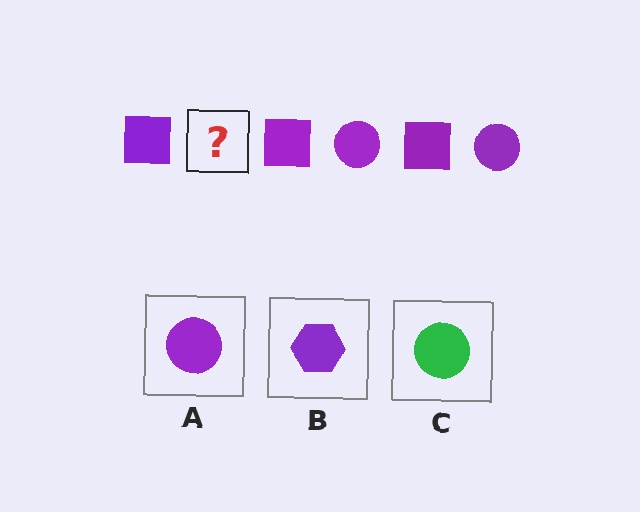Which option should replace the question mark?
Option A.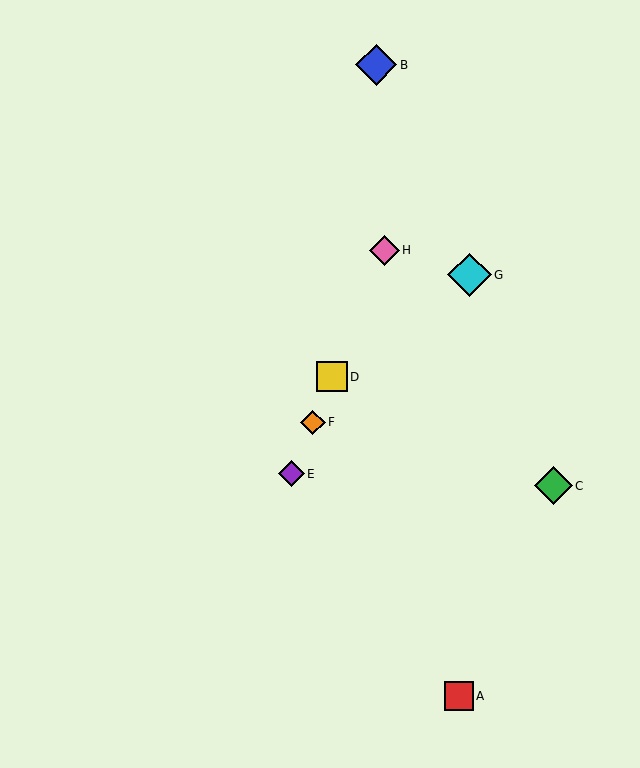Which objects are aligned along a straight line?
Objects D, E, F, H are aligned along a straight line.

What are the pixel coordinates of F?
Object F is at (313, 422).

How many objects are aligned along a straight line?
4 objects (D, E, F, H) are aligned along a straight line.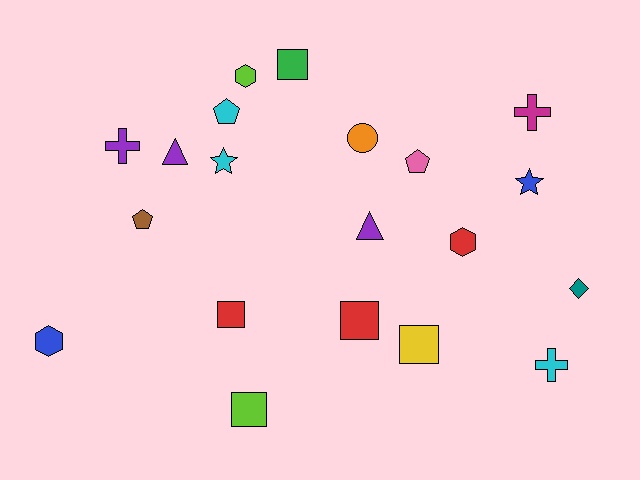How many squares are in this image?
There are 5 squares.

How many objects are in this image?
There are 20 objects.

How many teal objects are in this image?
There is 1 teal object.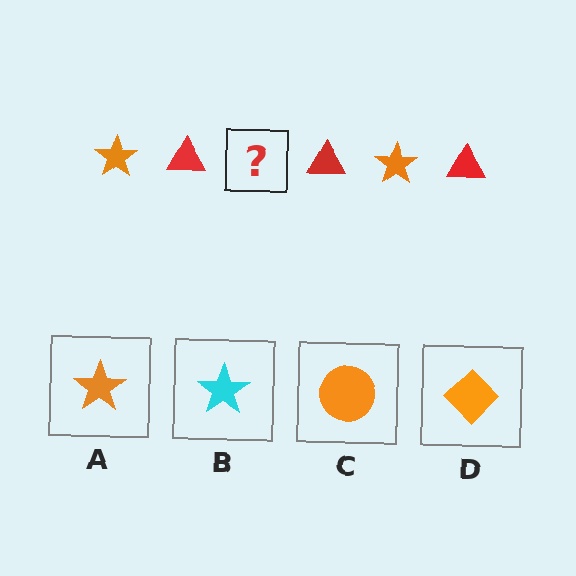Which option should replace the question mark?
Option A.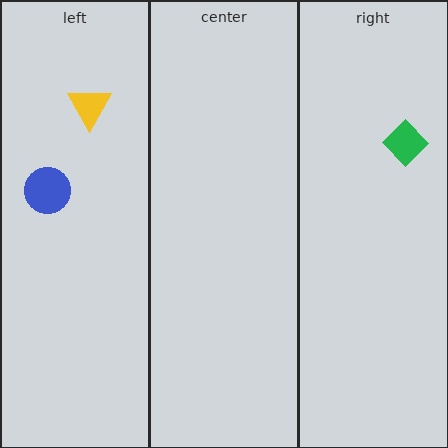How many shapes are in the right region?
1.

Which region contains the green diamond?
The right region.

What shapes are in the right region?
The green diamond.